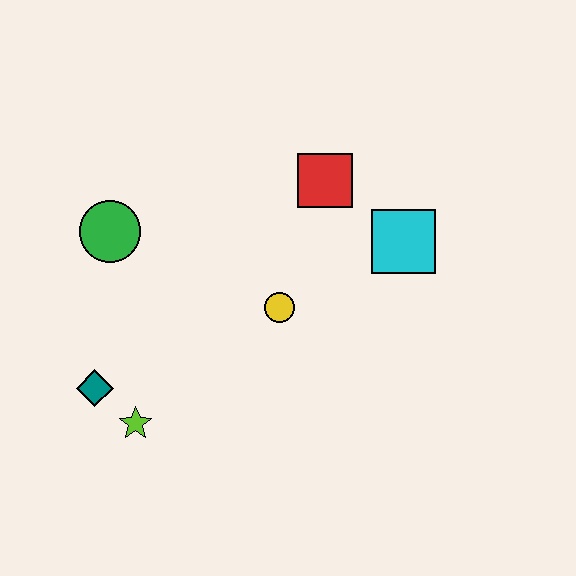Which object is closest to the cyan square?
The red square is closest to the cyan square.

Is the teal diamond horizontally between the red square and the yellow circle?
No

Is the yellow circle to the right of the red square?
No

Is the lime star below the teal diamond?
Yes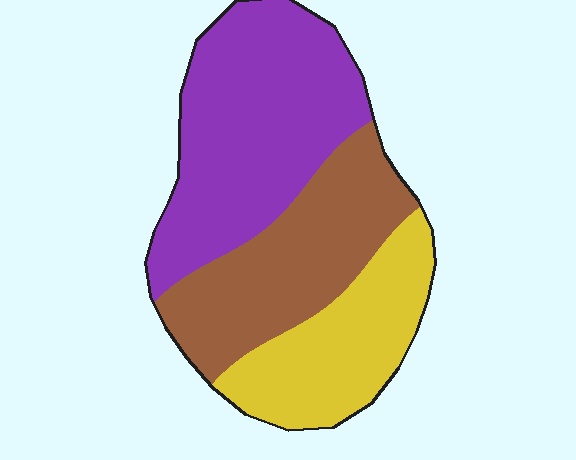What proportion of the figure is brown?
Brown covers about 30% of the figure.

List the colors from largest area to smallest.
From largest to smallest: purple, brown, yellow.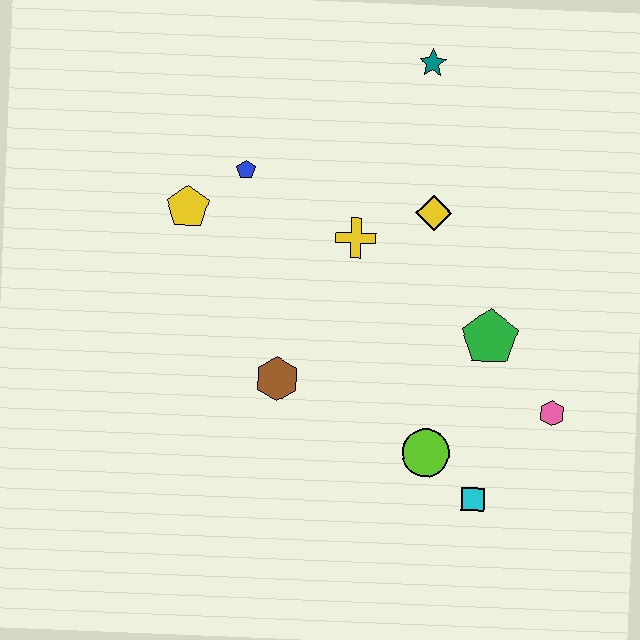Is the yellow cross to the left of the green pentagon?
Yes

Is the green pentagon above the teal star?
No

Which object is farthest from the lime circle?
The teal star is farthest from the lime circle.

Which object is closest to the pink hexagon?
The green pentagon is closest to the pink hexagon.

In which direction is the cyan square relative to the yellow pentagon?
The cyan square is to the right of the yellow pentagon.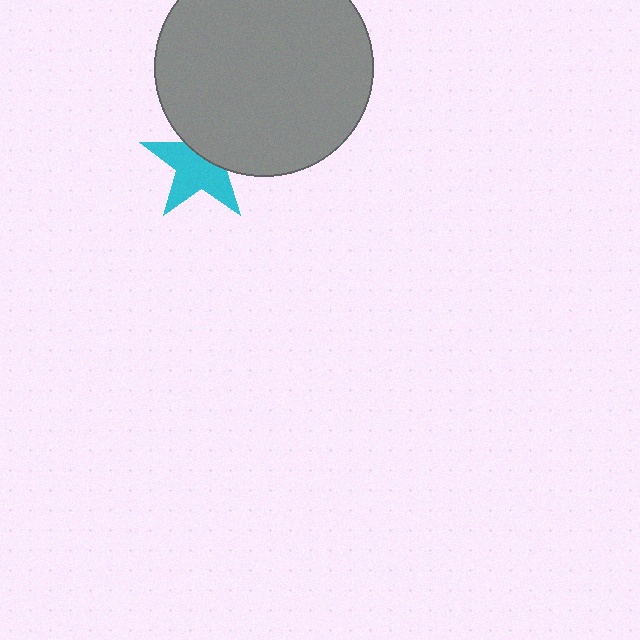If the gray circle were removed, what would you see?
You would see the complete cyan star.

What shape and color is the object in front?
The object in front is a gray circle.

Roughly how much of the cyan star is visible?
About half of it is visible (roughly 60%).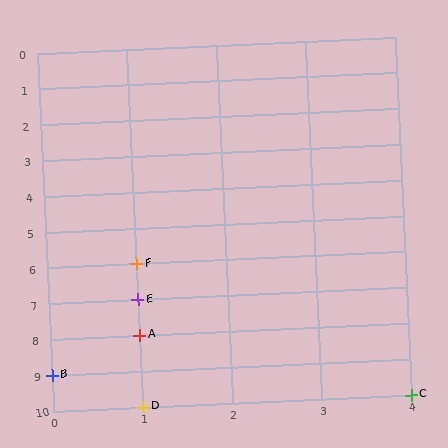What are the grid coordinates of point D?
Point D is at grid coordinates (1, 10).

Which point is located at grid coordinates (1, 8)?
Point A is at (1, 8).